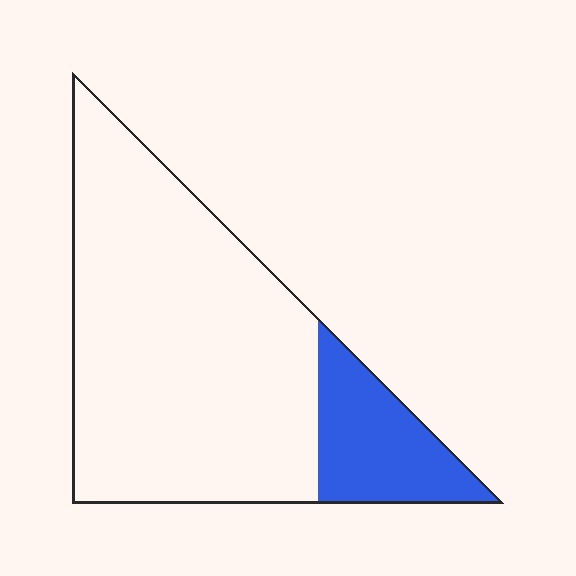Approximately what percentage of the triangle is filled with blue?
Approximately 20%.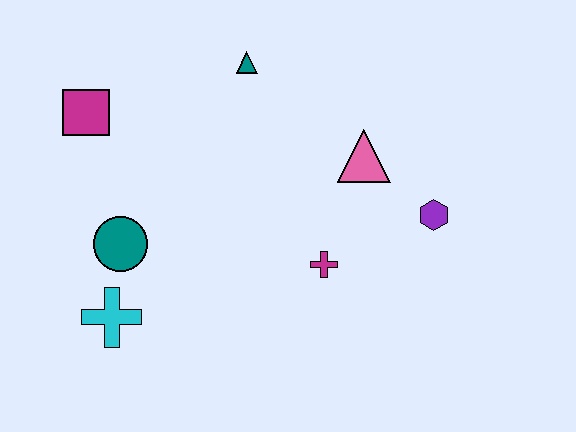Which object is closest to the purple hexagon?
The pink triangle is closest to the purple hexagon.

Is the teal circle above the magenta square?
No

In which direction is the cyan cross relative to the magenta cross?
The cyan cross is to the left of the magenta cross.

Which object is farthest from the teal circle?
The purple hexagon is farthest from the teal circle.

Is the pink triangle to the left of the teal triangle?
No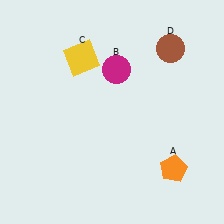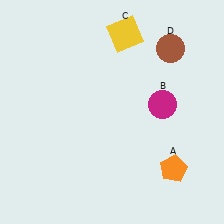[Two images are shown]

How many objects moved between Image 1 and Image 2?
2 objects moved between the two images.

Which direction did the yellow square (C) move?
The yellow square (C) moved right.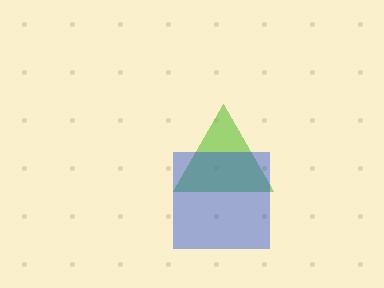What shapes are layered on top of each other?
The layered shapes are: a lime triangle, a blue square.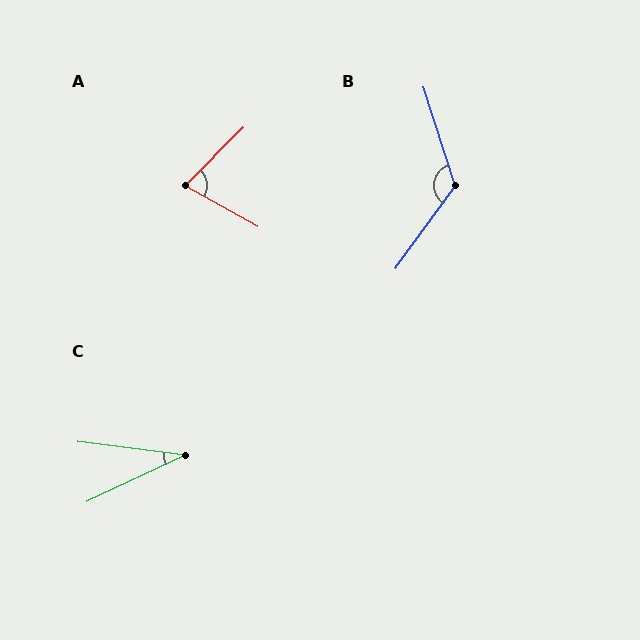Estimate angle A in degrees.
Approximately 74 degrees.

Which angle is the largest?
B, at approximately 127 degrees.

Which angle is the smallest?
C, at approximately 33 degrees.